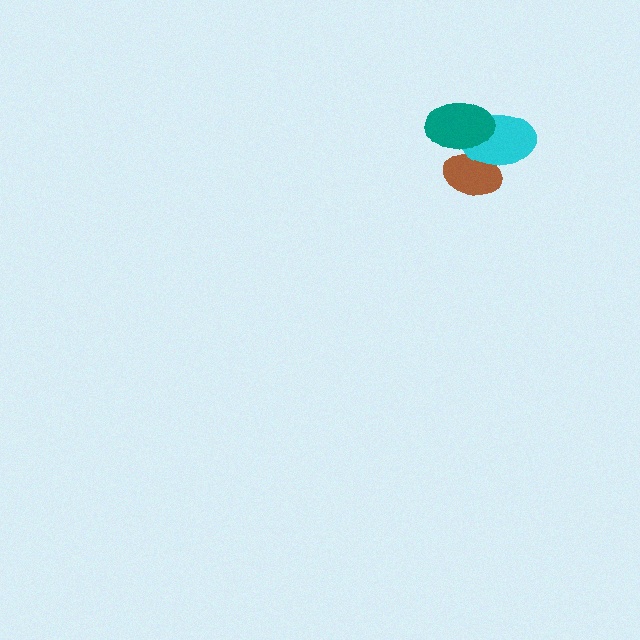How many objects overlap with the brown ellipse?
2 objects overlap with the brown ellipse.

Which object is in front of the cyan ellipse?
The teal ellipse is in front of the cyan ellipse.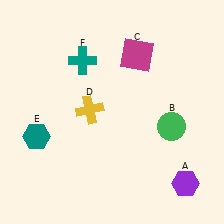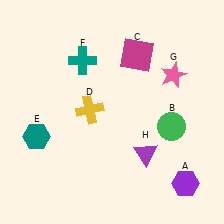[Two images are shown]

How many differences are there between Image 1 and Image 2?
There are 2 differences between the two images.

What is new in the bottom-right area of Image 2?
A purple triangle (H) was added in the bottom-right area of Image 2.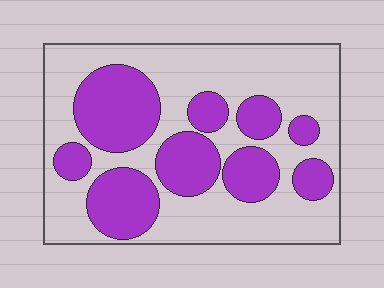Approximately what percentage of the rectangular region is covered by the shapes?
Approximately 40%.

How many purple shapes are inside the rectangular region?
9.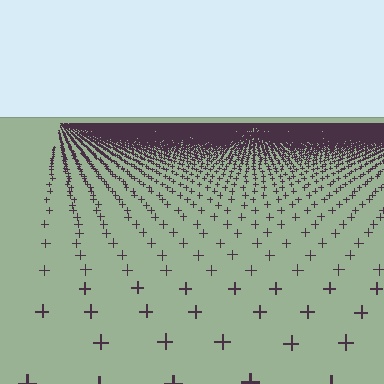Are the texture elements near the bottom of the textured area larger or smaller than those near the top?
Larger. Near the bottom, elements are closer to the viewer and appear at a bigger on-screen size.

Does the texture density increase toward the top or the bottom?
Density increases toward the top.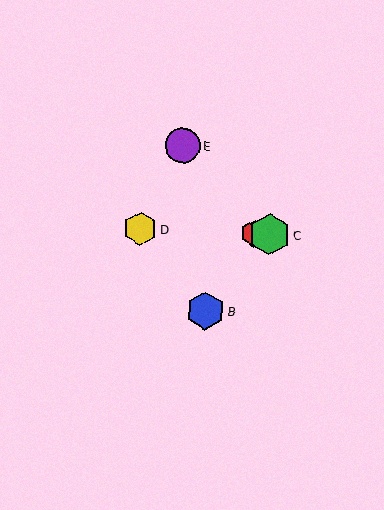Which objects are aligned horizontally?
Objects A, C, D are aligned horizontally.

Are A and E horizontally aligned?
No, A is at y≈234 and E is at y≈145.